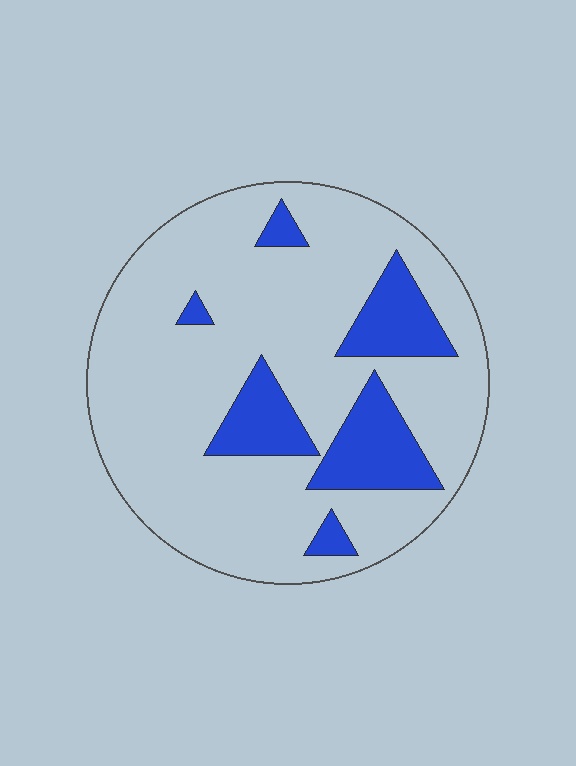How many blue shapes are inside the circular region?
6.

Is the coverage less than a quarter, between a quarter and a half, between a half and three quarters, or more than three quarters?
Less than a quarter.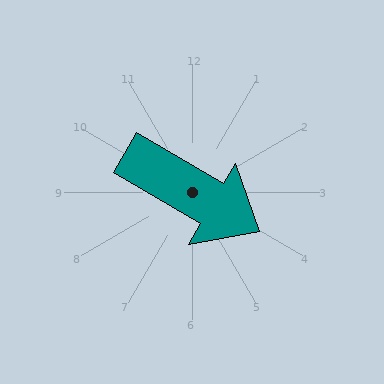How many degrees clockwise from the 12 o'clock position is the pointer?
Approximately 120 degrees.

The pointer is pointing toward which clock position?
Roughly 4 o'clock.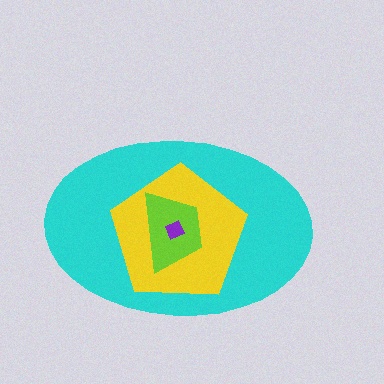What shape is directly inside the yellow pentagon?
The lime trapezoid.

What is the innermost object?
The purple diamond.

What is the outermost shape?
The cyan ellipse.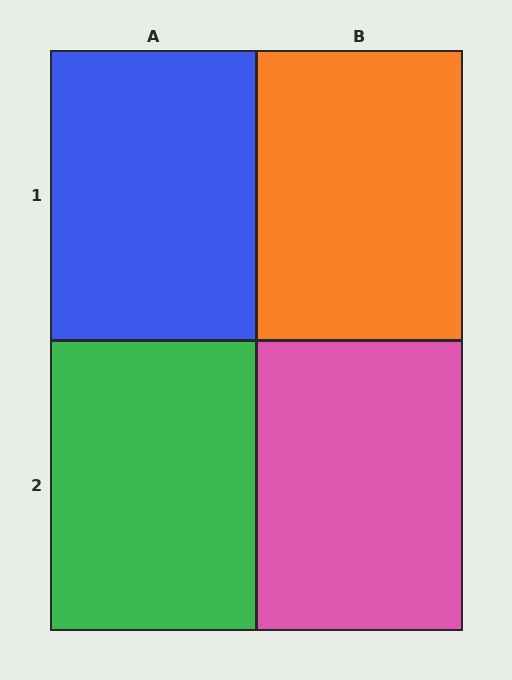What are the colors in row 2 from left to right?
Green, pink.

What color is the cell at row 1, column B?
Orange.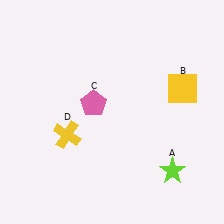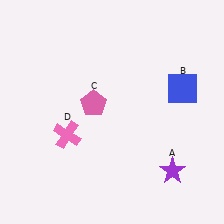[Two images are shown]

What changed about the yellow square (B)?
In Image 1, B is yellow. In Image 2, it changed to blue.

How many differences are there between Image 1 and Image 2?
There are 3 differences between the two images.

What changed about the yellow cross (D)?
In Image 1, D is yellow. In Image 2, it changed to pink.